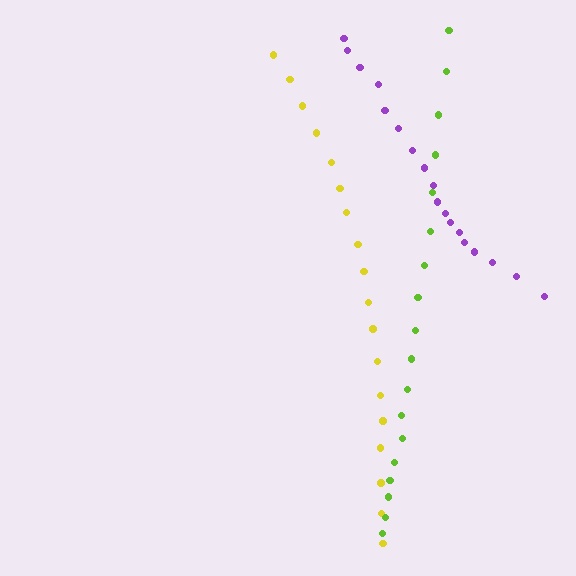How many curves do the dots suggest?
There are 3 distinct paths.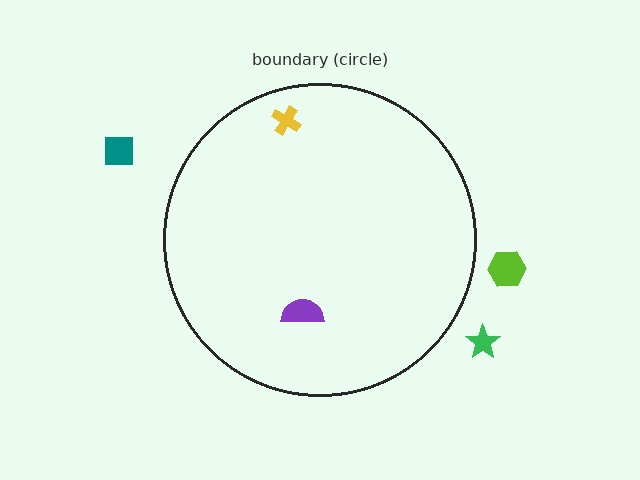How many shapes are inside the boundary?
2 inside, 3 outside.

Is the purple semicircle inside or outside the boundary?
Inside.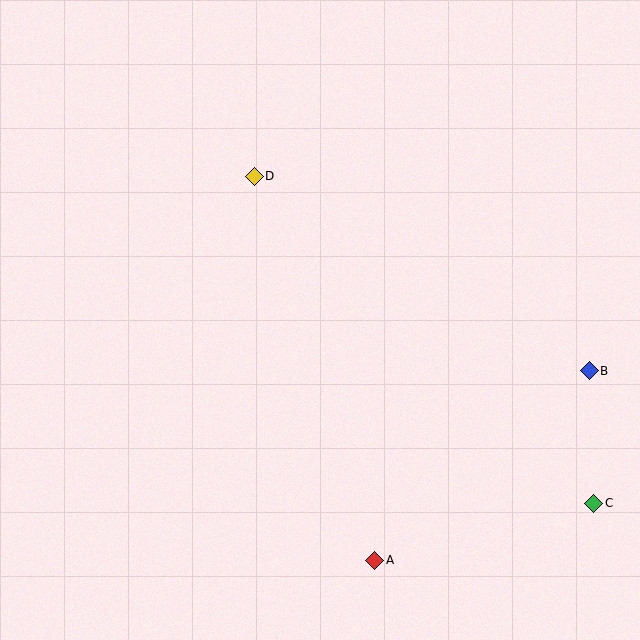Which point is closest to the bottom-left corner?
Point A is closest to the bottom-left corner.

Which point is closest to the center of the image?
Point D at (254, 176) is closest to the center.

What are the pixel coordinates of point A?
Point A is at (375, 560).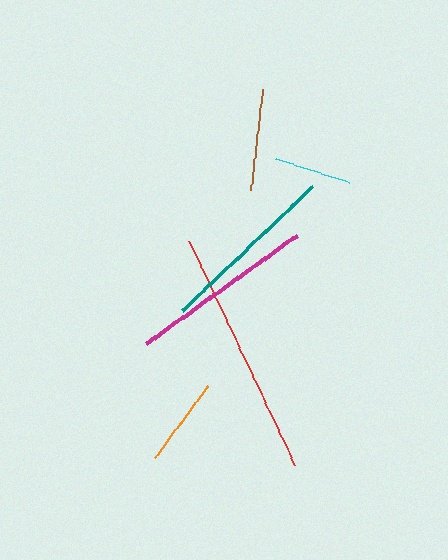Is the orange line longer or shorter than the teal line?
The teal line is longer than the orange line.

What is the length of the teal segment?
The teal segment is approximately 180 pixels long.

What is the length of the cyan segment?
The cyan segment is approximately 78 pixels long.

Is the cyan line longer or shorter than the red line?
The red line is longer than the cyan line.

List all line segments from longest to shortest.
From longest to shortest: red, magenta, teal, brown, orange, cyan.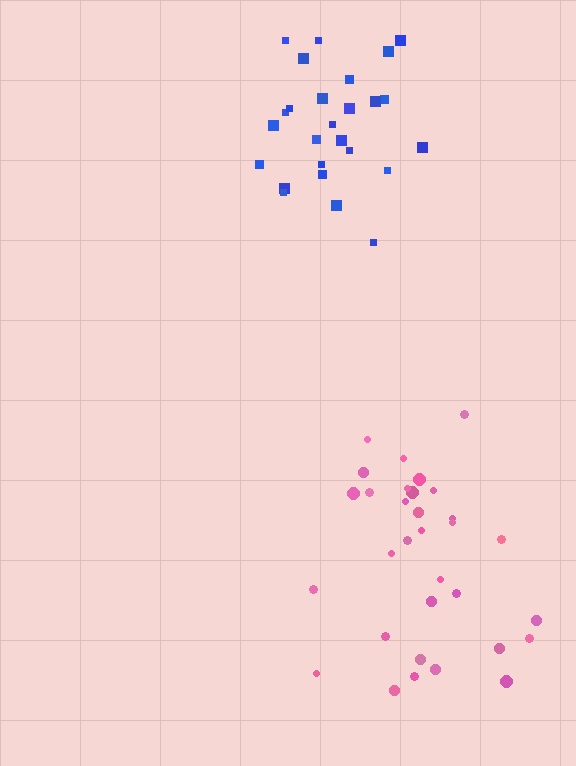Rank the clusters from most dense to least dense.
blue, pink.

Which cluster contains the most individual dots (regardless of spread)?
Pink (32).